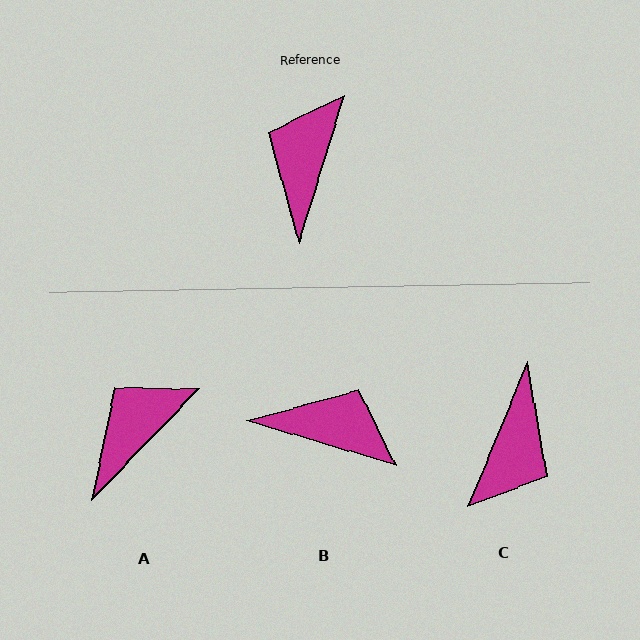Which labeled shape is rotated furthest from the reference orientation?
C, about 175 degrees away.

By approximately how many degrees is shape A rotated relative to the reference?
Approximately 27 degrees clockwise.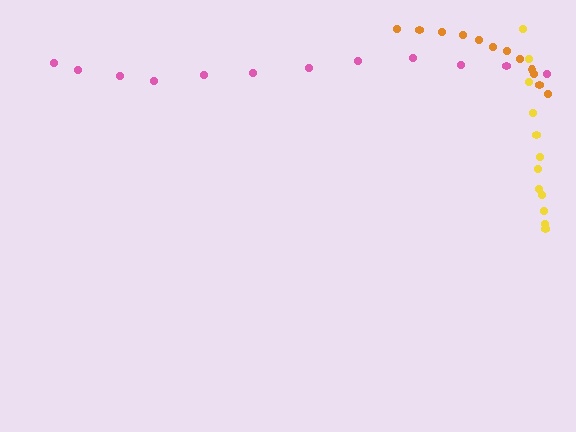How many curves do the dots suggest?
There are 3 distinct paths.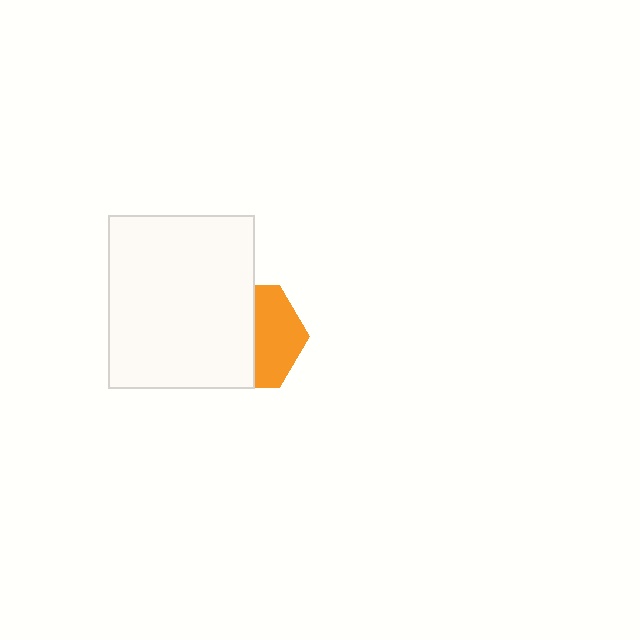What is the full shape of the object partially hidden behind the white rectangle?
The partially hidden object is an orange hexagon.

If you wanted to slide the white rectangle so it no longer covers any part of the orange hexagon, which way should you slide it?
Slide it left — that is the most direct way to separate the two shapes.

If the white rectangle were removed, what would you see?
You would see the complete orange hexagon.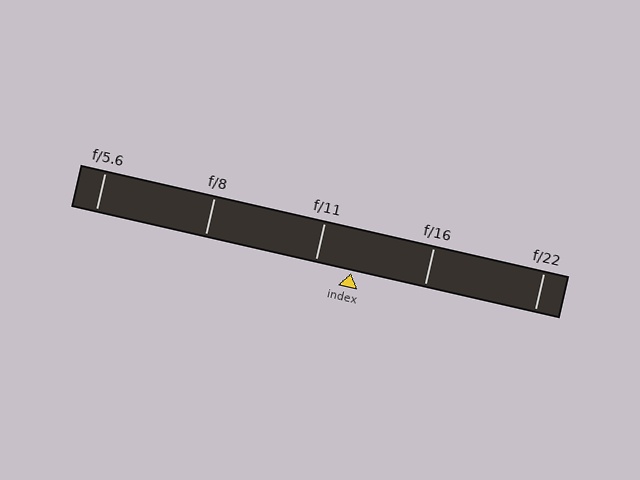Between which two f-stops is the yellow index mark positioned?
The index mark is between f/11 and f/16.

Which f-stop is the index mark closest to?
The index mark is closest to f/11.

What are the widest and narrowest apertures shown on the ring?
The widest aperture shown is f/5.6 and the narrowest is f/22.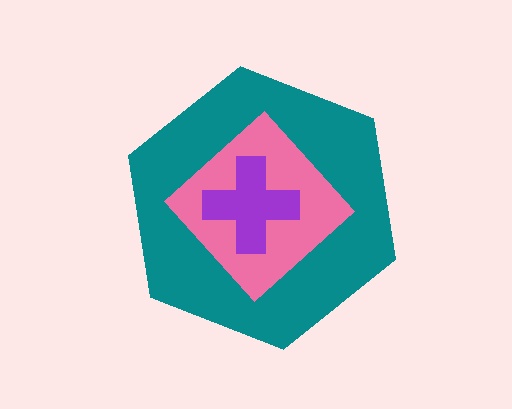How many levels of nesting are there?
3.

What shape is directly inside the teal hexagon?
The pink diamond.